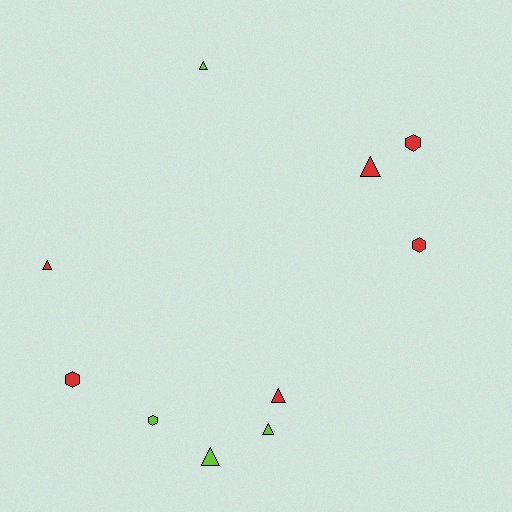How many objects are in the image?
There are 10 objects.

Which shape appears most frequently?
Triangle, with 6 objects.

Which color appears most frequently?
Red, with 6 objects.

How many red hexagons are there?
There are 3 red hexagons.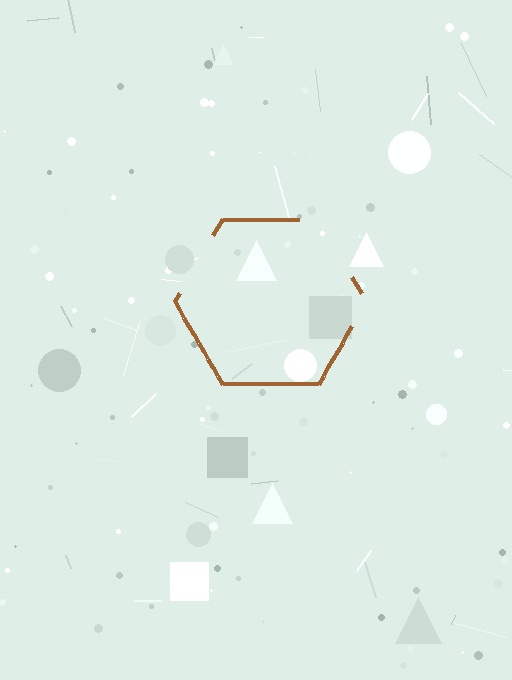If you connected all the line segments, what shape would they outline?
They would outline a hexagon.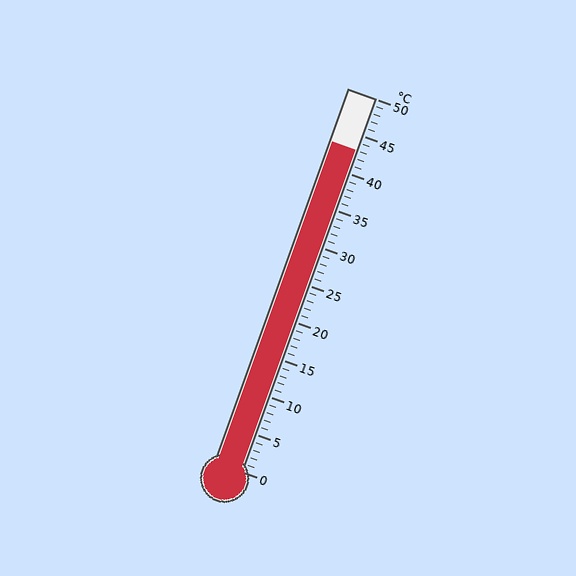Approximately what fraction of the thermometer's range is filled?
The thermometer is filled to approximately 85% of its range.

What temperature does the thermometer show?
The thermometer shows approximately 43°C.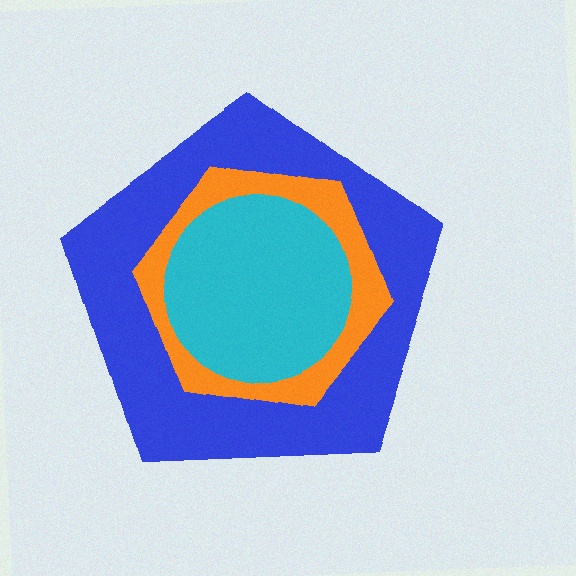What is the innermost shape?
The cyan circle.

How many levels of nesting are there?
3.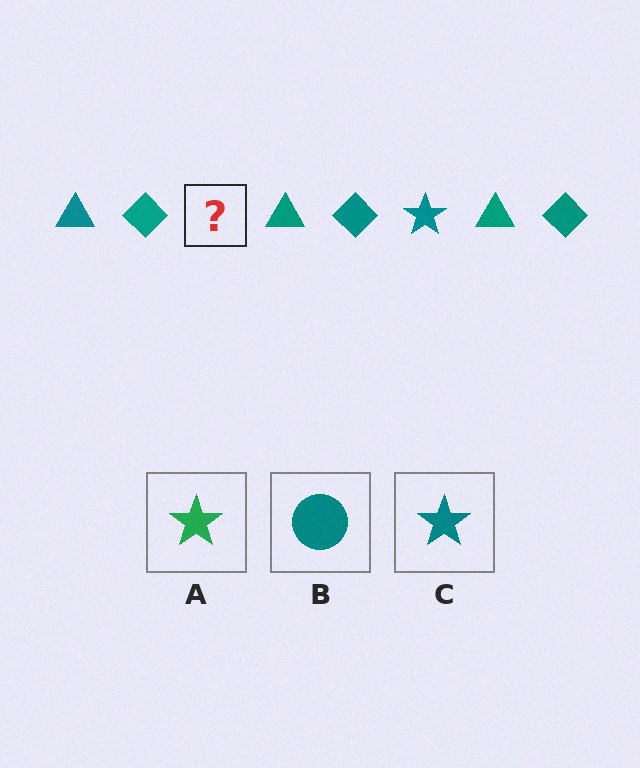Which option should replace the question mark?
Option C.